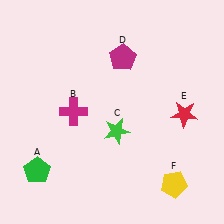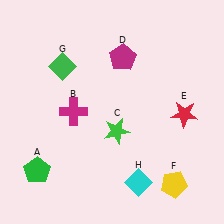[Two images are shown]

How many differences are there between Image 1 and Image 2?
There are 2 differences between the two images.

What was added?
A green diamond (G), a cyan diamond (H) were added in Image 2.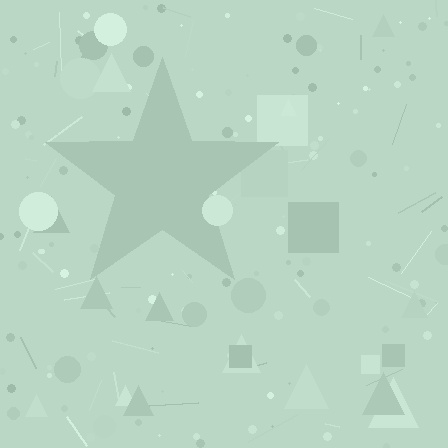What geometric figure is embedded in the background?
A star is embedded in the background.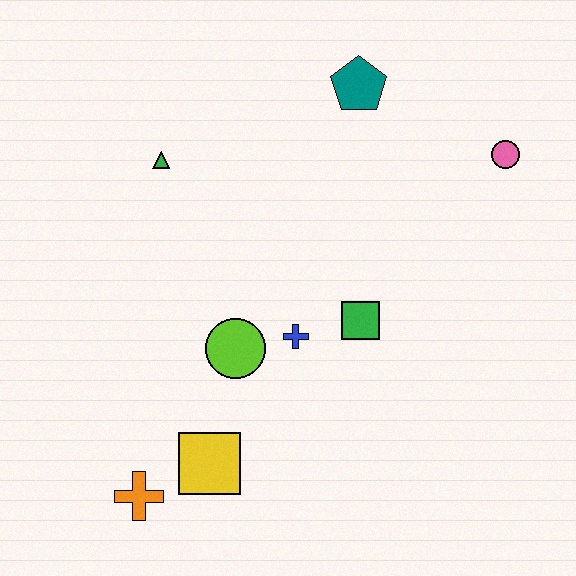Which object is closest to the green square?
The blue cross is closest to the green square.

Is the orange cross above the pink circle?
No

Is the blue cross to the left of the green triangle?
No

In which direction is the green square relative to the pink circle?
The green square is below the pink circle.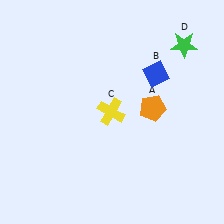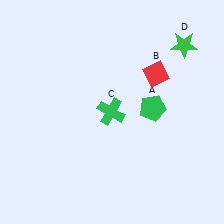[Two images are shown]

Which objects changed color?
A changed from orange to green. B changed from blue to red. C changed from yellow to green.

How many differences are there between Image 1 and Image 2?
There are 3 differences between the two images.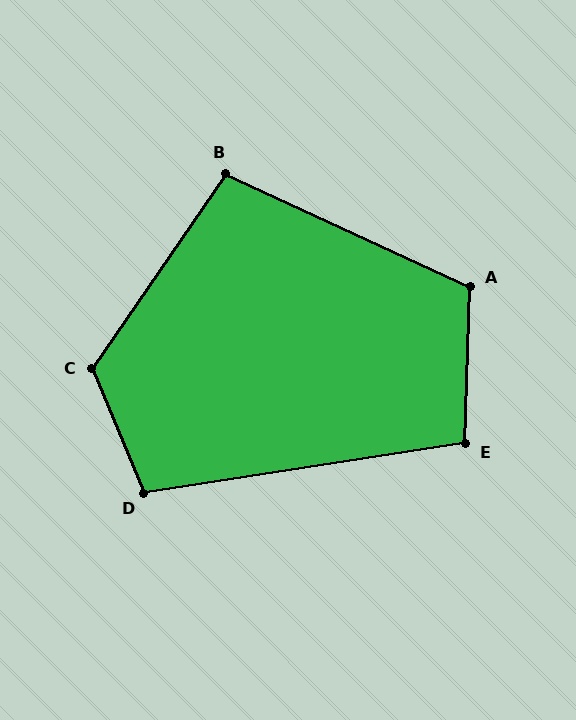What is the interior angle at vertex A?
Approximately 113 degrees (obtuse).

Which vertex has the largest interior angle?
C, at approximately 123 degrees.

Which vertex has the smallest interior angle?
B, at approximately 100 degrees.